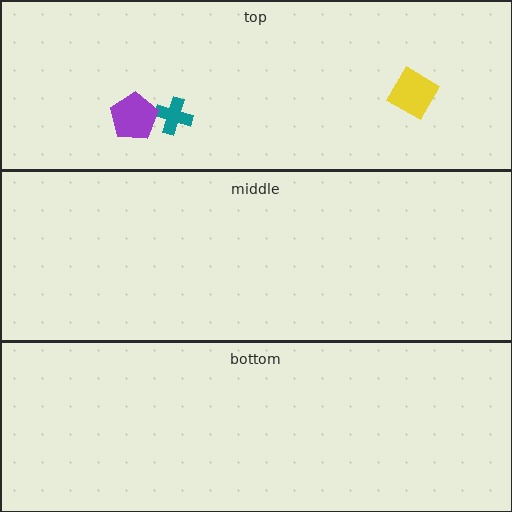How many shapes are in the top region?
3.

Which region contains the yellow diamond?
The top region.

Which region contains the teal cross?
The top region.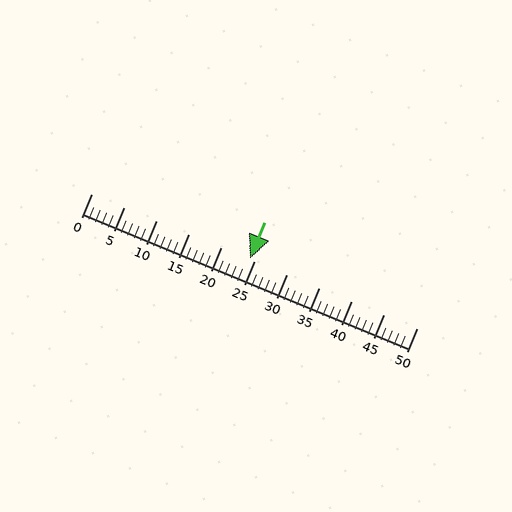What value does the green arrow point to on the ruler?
The green arrow points to approximately 24.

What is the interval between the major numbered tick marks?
The major tick marks are spaced 5 units apart.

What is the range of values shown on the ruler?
The ruler shows values from 0 to 50.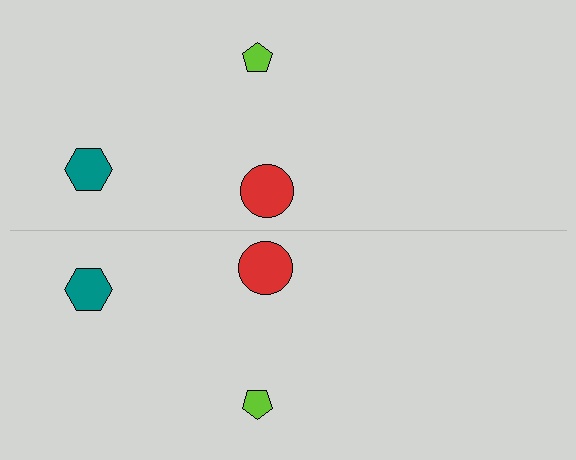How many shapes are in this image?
There are 6 shapes in this image.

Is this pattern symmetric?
Yes, this pattern has bilateral (reflection) symmetry.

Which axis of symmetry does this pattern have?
The pattern has a horizontal axis of symmetry running through the center of the image.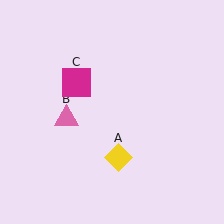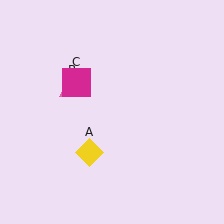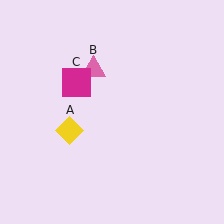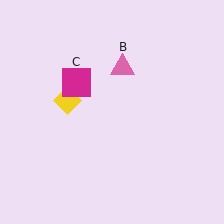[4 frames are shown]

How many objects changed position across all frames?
2 objects changed position: yellow diamond (object A), pink triangle (object B).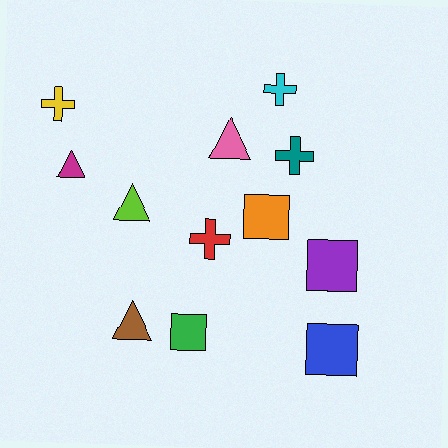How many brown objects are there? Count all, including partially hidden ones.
There is 1 brown object.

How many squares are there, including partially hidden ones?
There are 4 squares.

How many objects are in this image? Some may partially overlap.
There are 12 objects.